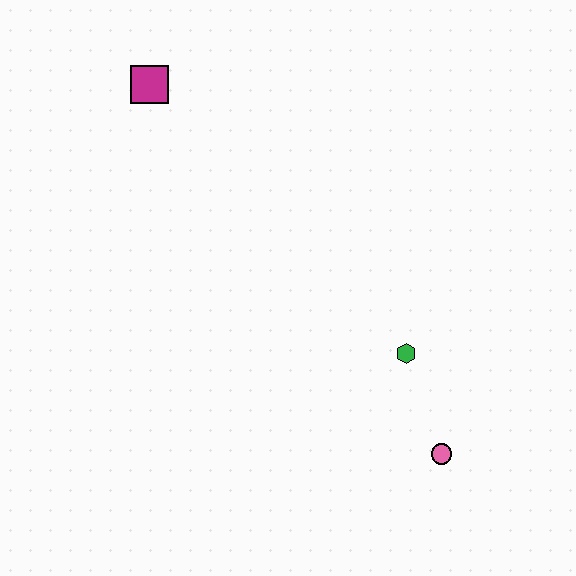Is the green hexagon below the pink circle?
No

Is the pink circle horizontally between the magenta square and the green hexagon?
No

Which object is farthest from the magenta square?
The pink circle is farthest from the magenta square.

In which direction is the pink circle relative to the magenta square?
The pink circle is below the magenta square.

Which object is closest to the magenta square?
The green hexagon is closest to the magenta square.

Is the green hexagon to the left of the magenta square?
No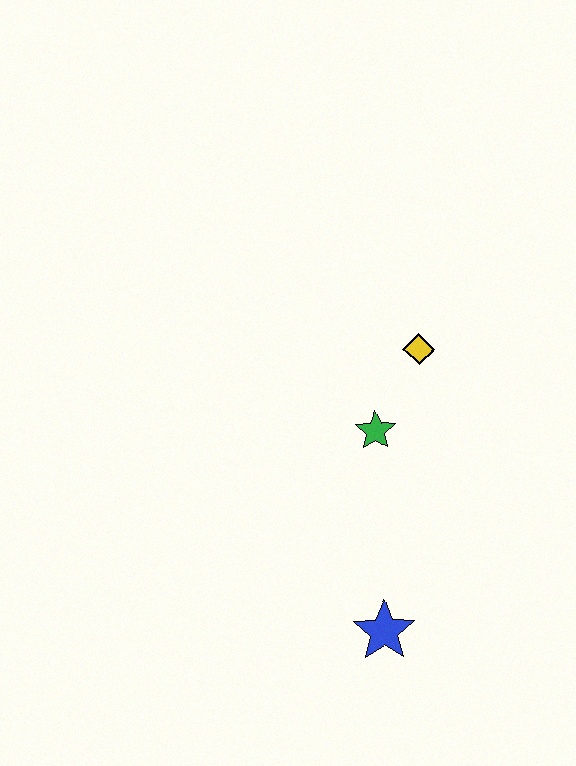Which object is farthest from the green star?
The blue star is farthest from the green star.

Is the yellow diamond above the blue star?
Yes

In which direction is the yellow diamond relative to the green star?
The yellow diamond is above the green star.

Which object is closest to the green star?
The yellow diamond is closest to the green star.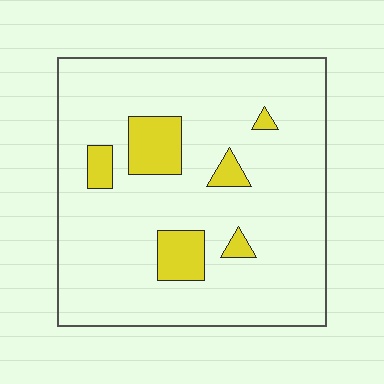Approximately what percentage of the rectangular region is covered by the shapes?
Approximately 10%.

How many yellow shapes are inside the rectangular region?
6.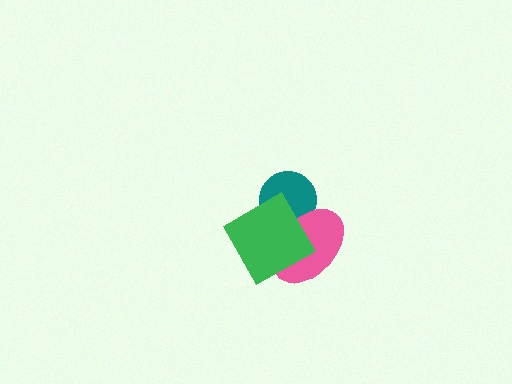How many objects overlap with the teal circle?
2 objects overlap with the teal circle.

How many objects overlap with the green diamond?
2 objects overlap with the green diamond.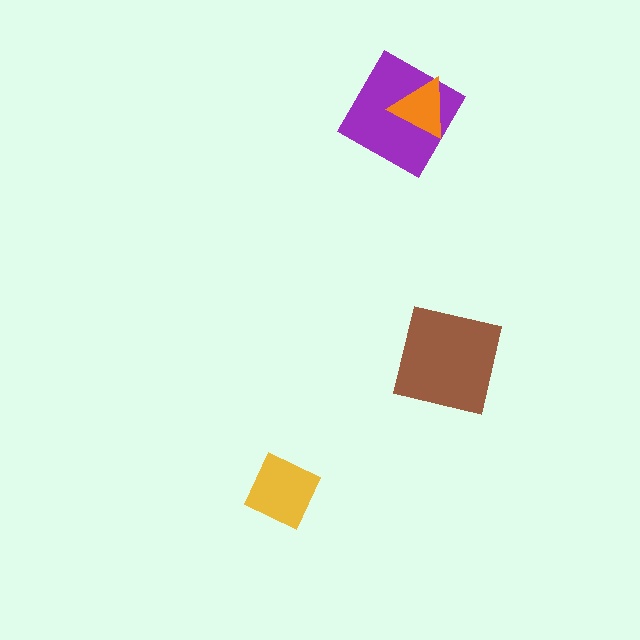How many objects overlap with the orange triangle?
1 object overlaps with the orange triangle.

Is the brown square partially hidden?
No, no other shape covers it.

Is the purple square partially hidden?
Yes, it is partially covered by another shape.